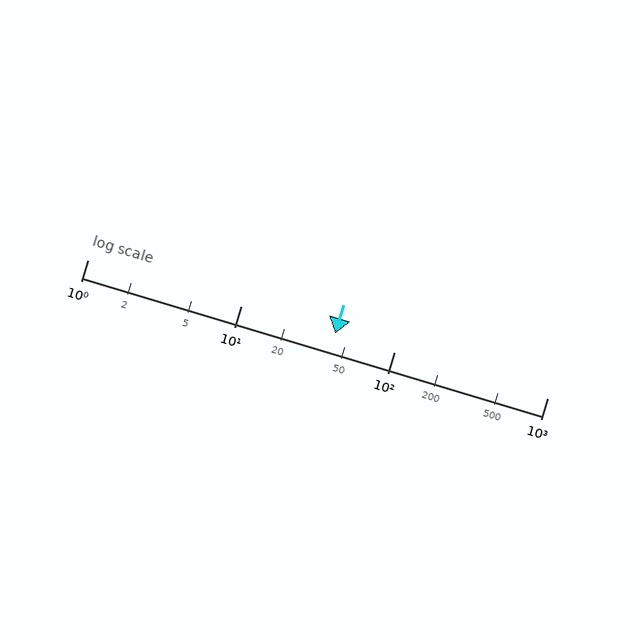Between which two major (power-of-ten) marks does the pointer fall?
The pointer is between 10 and 100.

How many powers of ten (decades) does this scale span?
The scale spans 3 decades, from 1 to 1000.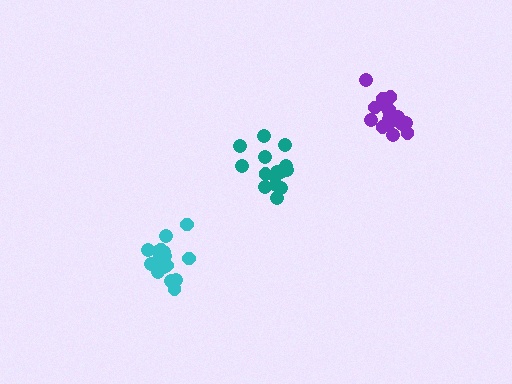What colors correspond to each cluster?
The clusters are colored: purple, cyan, teal.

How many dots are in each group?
Group 1: 19 dots, Group 2: 18 dots, Group 3: 15 dots (52 total).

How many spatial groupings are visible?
There are 3 spatial groupings.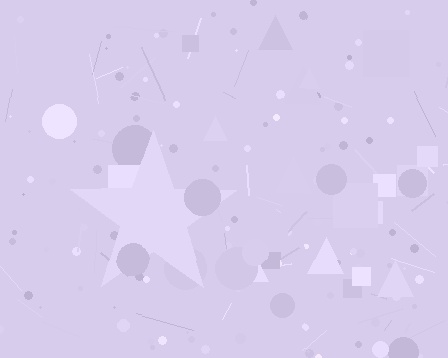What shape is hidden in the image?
A star is hidden in the image.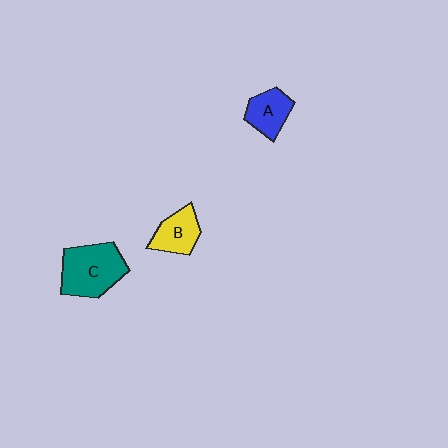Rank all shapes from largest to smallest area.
From largest to smallest: C (teal), B (yellow), A (blue).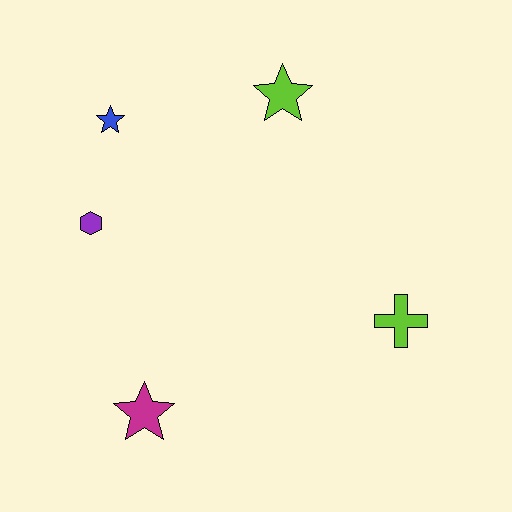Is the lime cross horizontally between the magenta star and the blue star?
No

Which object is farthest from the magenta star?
The lime star is farthest from the magenta star.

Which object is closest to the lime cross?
The lime star is closest to the lime cross.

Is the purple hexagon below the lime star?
Yes